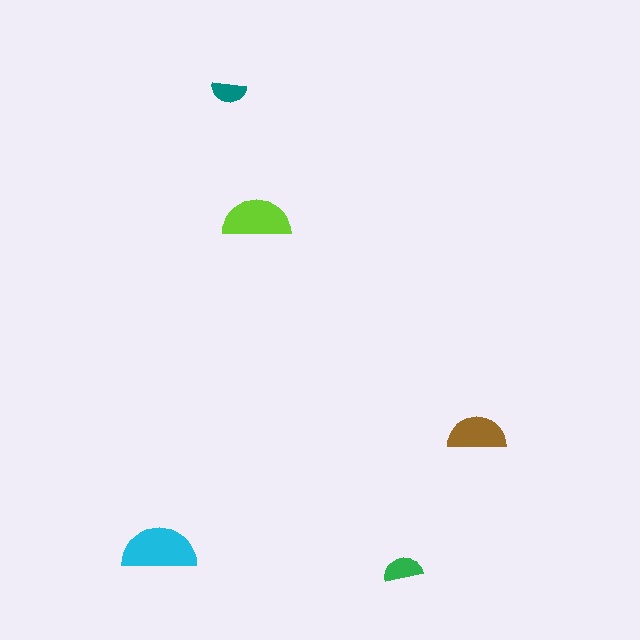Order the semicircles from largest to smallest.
the cyan one, the lime one, the brown one, the green one, the teal one.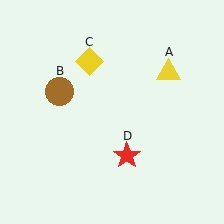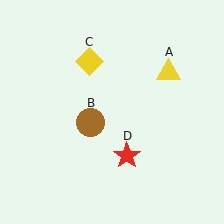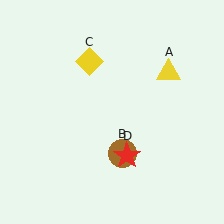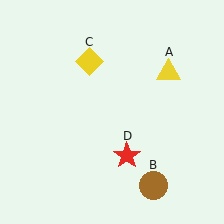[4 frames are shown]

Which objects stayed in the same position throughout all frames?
Yellow triangle (object A) and yellow diamond (object C) and red star (object D) remained stationary.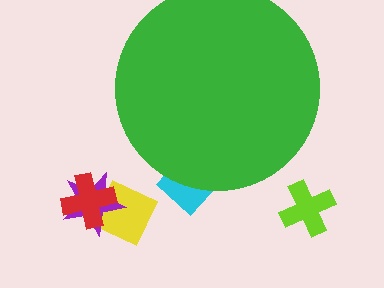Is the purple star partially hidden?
No, the purple star is fully visible.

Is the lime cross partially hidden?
No, the lime cross is fully visible.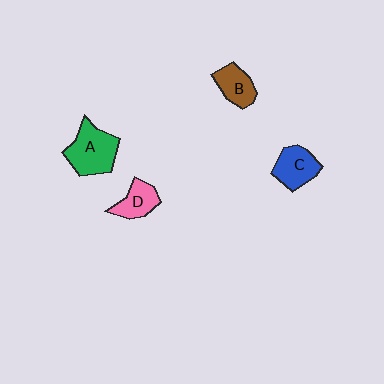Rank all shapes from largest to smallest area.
From largest to smallest: A (green), C (blue), B (brown), D (pink).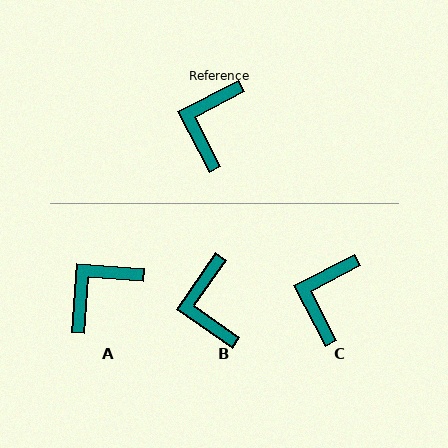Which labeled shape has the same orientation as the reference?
C.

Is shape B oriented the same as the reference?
No, it is off by about 28 degrees.